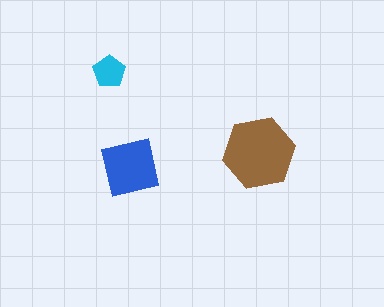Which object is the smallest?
The cyan pentagon.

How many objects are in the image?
There are 3 objects in the image.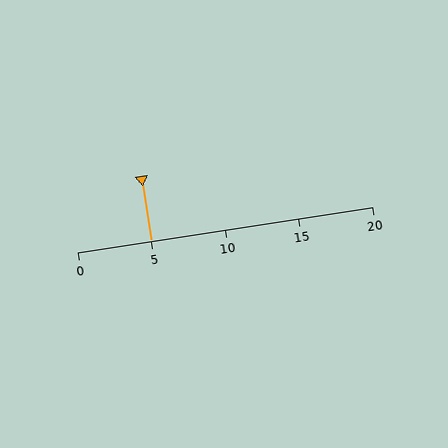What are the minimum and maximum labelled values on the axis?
The axis runs from 0 to 20.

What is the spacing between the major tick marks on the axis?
The major ticks are spaced 5 apart.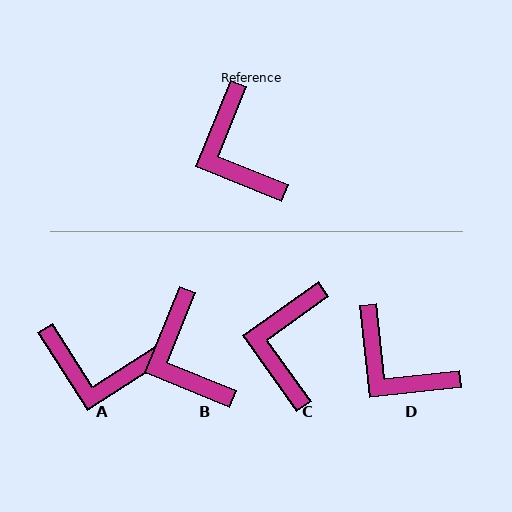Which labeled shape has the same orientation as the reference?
B.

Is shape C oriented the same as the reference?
No, it is off by about 32 degrees.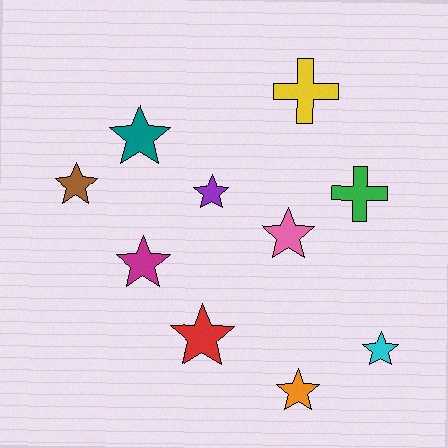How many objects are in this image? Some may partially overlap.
There are 10 objects.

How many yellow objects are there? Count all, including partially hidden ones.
There is 1 yellow object.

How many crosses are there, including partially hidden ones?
There are 2 crosses.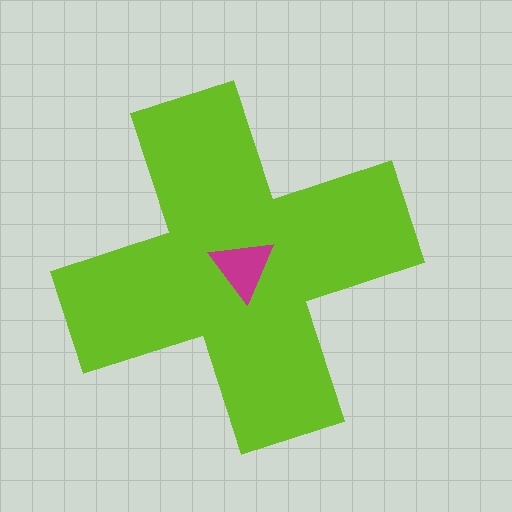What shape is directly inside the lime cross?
The magenta triangle.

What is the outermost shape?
The lime cross.